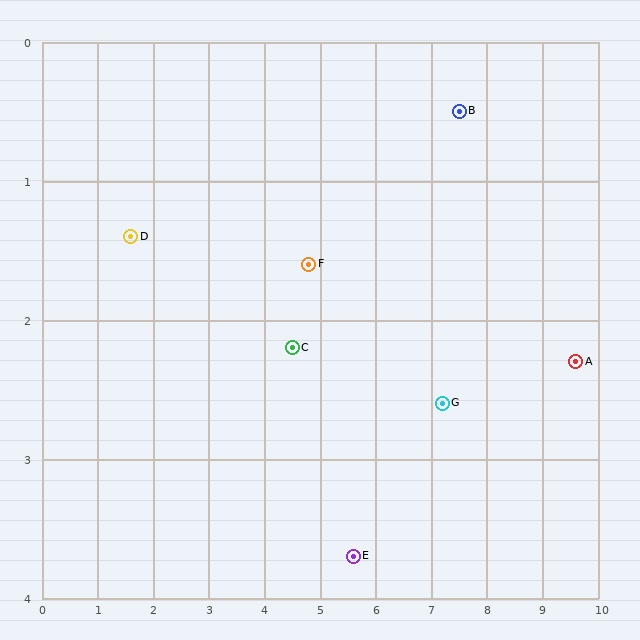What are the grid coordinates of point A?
Point A is at approximately (9.6, 2.3).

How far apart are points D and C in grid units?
Points D and C are about 3.0 grid units apart.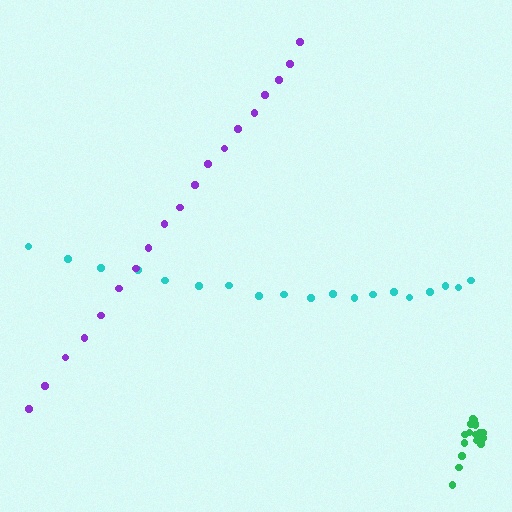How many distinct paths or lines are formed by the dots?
There are 3 distinct paths.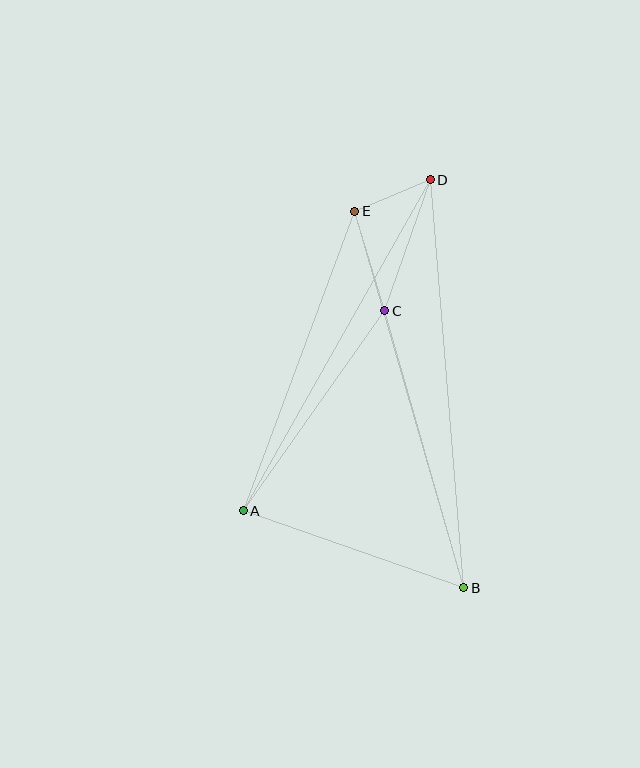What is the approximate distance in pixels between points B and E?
The distance between B and E is approximately 392 pixels.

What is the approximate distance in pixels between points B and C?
The distance between B and C is approximately 288 pixels.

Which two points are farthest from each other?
Points B and D are farthest from each other.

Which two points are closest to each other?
Points D and E are closest to each other.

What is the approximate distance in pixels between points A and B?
The distance between A and B is approximately 234 pixels.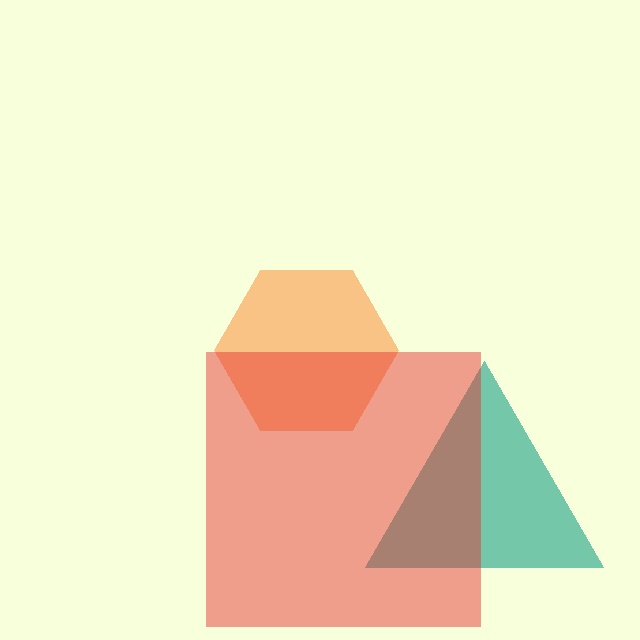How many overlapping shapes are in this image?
There are 3 overlapping shapes in the image.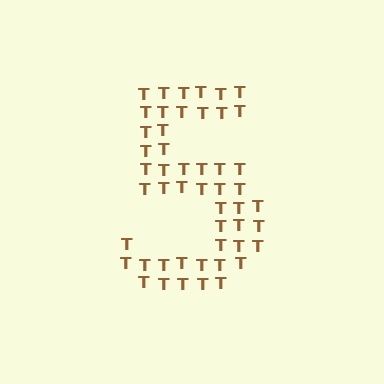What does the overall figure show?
The overall figure shows the digit 5.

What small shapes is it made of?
It is made of small letter T's.